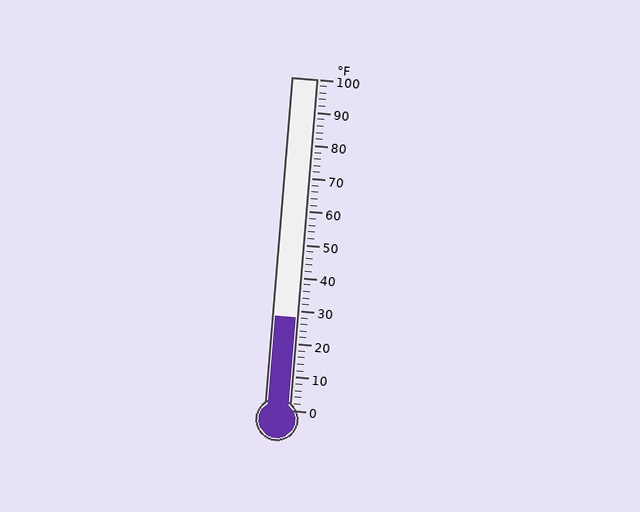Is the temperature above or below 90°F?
The temperature is below 90°F.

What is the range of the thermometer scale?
The thermometer scale ranges from 0°F to 100°F.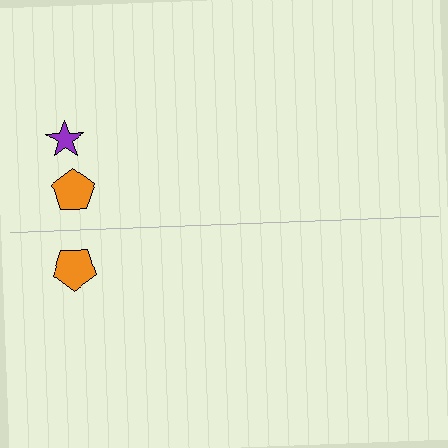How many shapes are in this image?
There are 3 shapes in this image.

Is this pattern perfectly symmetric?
No, the pattern is not perfectly symmetric. A purple star is missing from the bottom side.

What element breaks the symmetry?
A purple star is missing from the bottom side.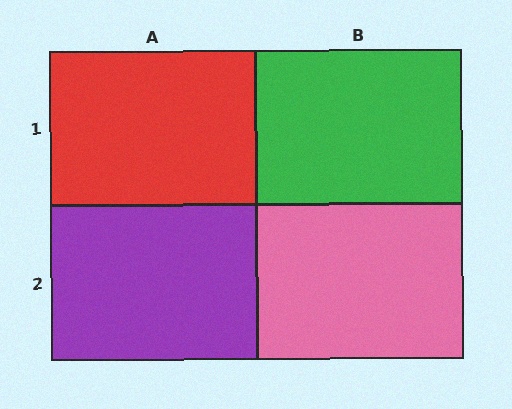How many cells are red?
1 cell is red.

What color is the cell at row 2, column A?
Purple.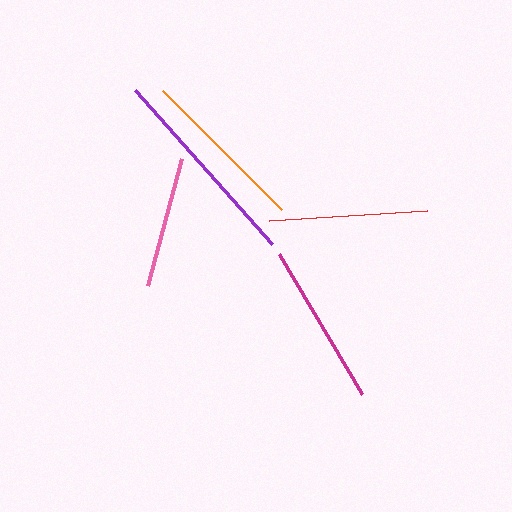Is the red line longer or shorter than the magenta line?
The magenta line is longer than the red line.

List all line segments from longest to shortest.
From longest to shortest: purple, orange, magenta, red, pink.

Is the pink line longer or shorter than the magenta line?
The magenta line is longer than the pink line.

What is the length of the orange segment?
The orange segment is approximately 168 pixels long.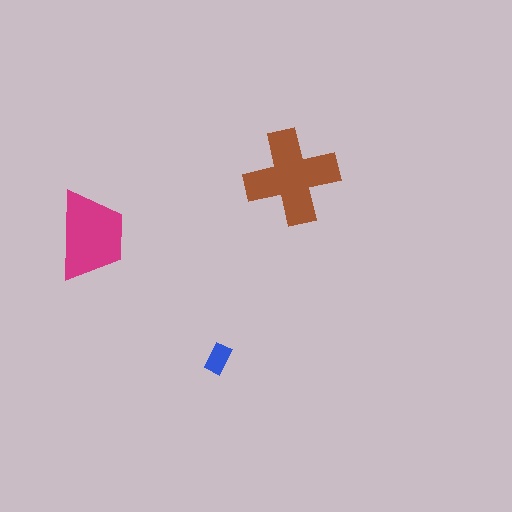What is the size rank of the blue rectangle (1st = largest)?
3rd.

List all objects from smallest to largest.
The blue rectangle, the magenta trapezoid, the brown cross.